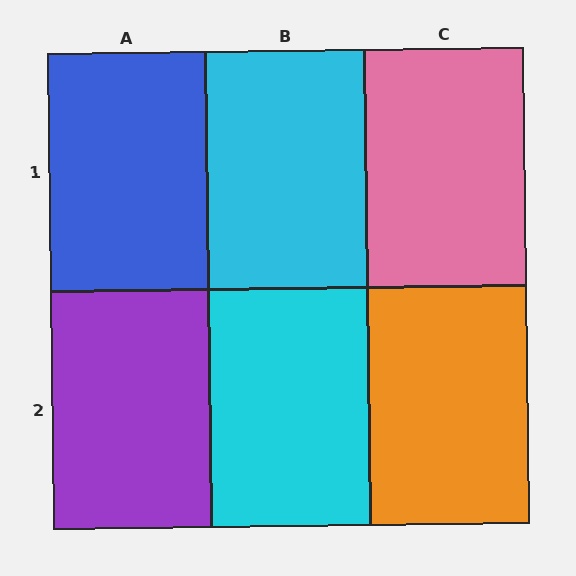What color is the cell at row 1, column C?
Pink.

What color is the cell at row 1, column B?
Cyan.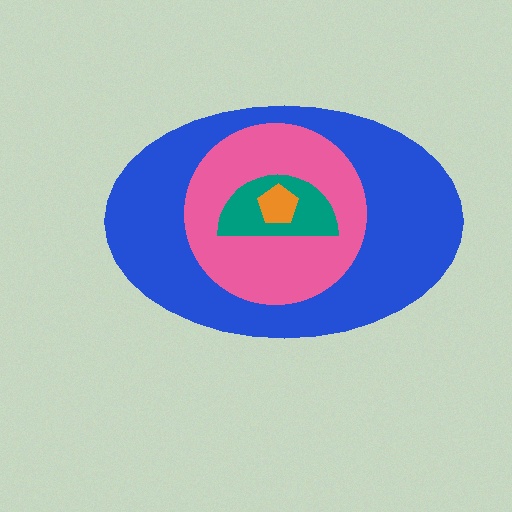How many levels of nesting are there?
4.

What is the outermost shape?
The blue ellipse.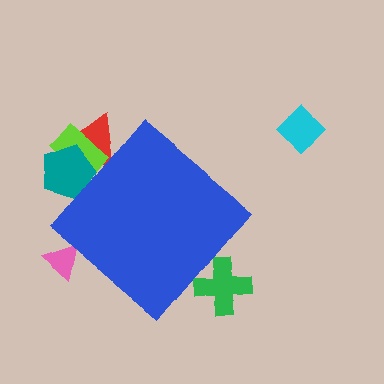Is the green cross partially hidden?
Yes, the green cross is partially hidden behind the blue diamond.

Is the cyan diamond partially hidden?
No, the cyan diamond is fully visible.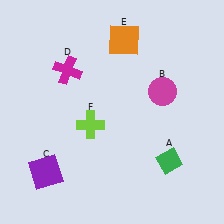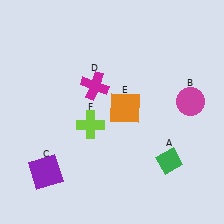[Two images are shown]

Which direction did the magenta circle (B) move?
The magenta circle (B) moved right.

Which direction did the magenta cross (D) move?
The magenta cross (D) moved right.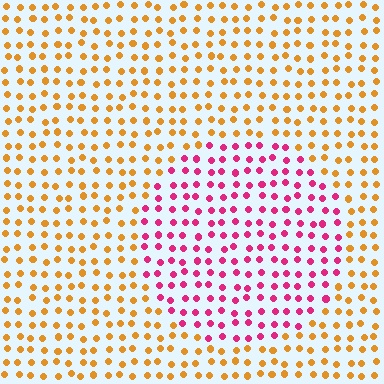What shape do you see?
I see a circle.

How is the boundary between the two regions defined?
The boundary is defined purely by a slight shift in hue (about 64 degrees). Spacing, size, and orientation are identical on both sides.